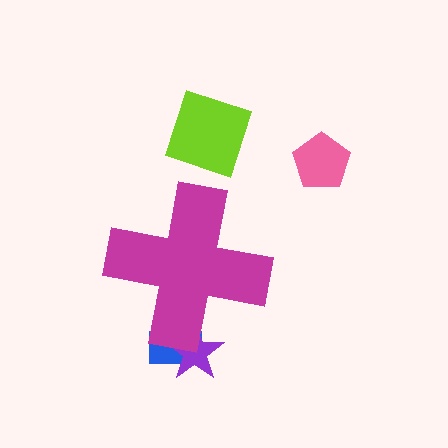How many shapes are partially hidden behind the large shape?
2 shapes are partially hidden.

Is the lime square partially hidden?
No, the lime square is fully visible.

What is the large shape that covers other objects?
A magenta cross.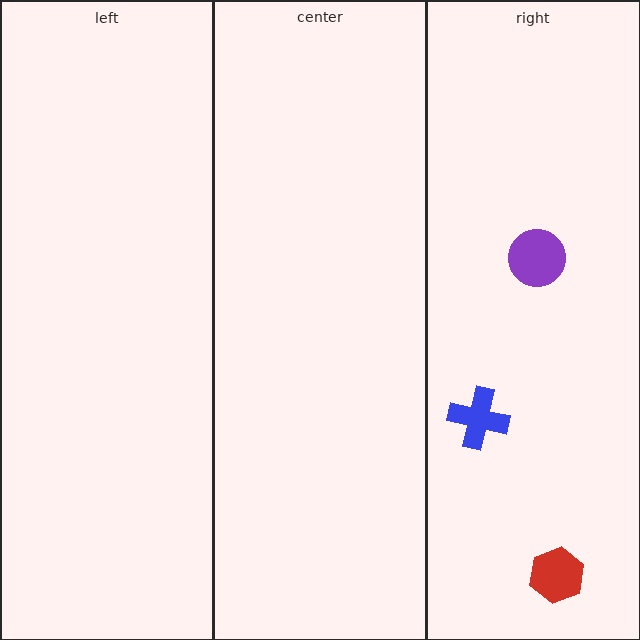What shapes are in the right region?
The red hexagon, the blue cross, the purple circle.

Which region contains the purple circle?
The right region.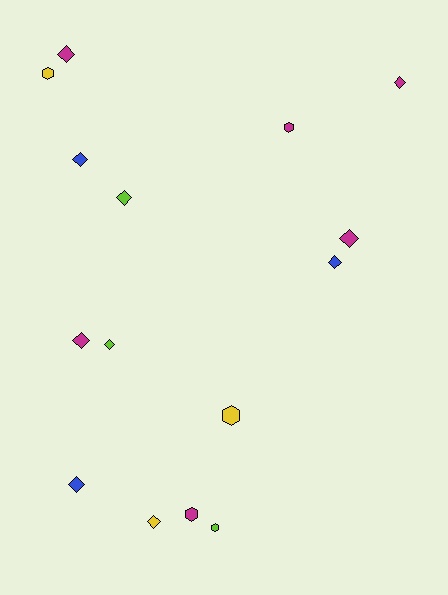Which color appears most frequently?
Magenta, with 6 objects.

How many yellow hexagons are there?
There are 2 yellow hexagons.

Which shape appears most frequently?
Diamond, with 10 objects.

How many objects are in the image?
There are 15 objects.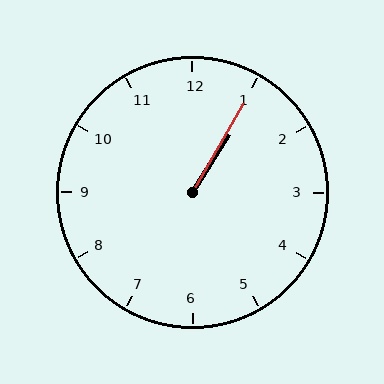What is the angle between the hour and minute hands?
Approximately 2 degrees.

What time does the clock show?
1:05.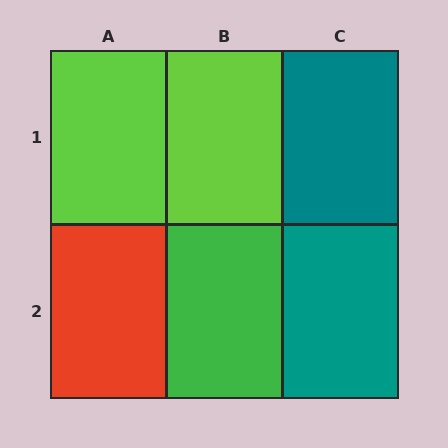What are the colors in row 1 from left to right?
Lime, lime, teal.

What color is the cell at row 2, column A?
Red.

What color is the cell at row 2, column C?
Teal.